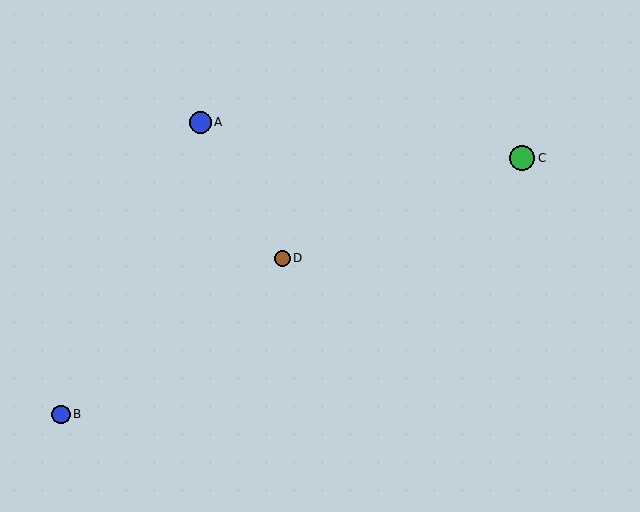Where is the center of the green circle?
The center of the green circle is at (522, 158).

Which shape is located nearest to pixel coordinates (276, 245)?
The brown circle (labeled D) at (282, 258) is nearest to that location.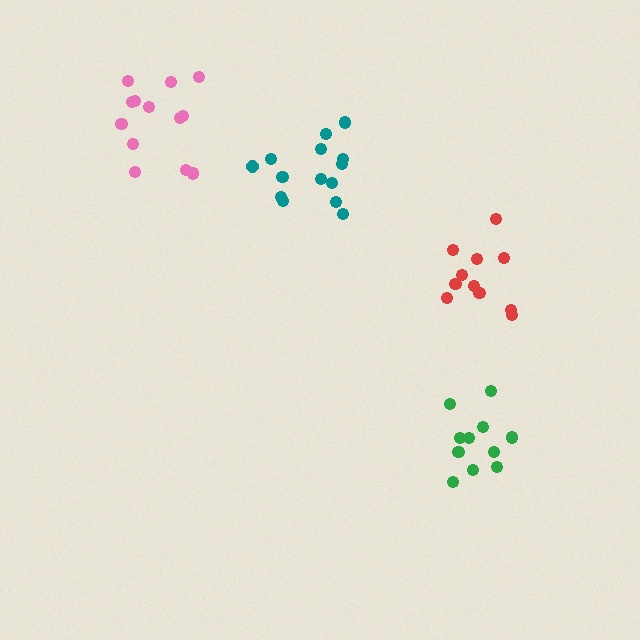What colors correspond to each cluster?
The clusters are colored: teal, pink, red, green.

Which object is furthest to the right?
The green cluster is rightmost.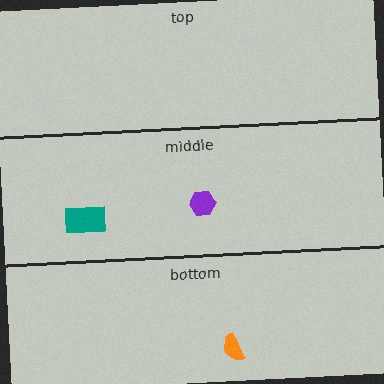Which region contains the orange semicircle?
The bottom region.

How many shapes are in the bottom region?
1.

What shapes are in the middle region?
The teal rectangle, the purple hexagon.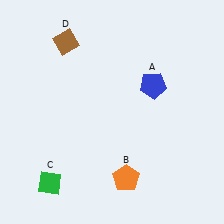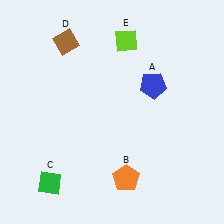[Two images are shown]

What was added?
A lime diamond (E) was added in Image 2.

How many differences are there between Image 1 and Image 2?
There is 1 difference between the two images.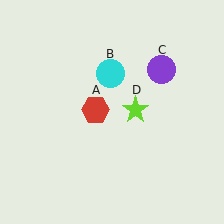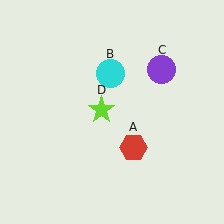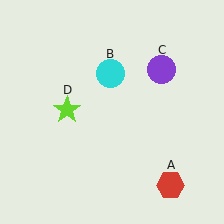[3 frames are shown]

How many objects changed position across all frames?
2 objects changed position: red hexagon (object A), lime star (object D).